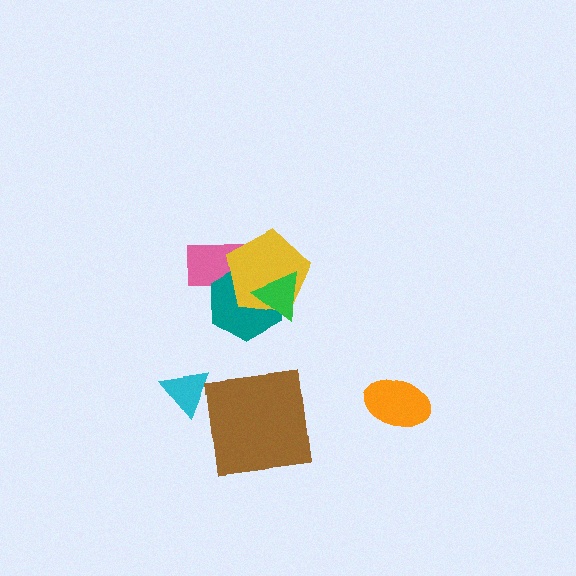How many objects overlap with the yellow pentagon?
3 objects overlap with the yellow pentagon.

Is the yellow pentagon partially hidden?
Yes, it is partially covered by another shape.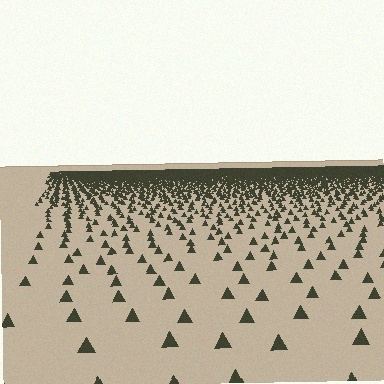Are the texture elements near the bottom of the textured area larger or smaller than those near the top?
Larger. Near the bottom, elements are closer to the viewer and appear at a bigger on-screen size.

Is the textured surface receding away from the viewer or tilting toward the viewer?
The surface is receding away from the viewer. Texture elements get smaller and denser toward the top.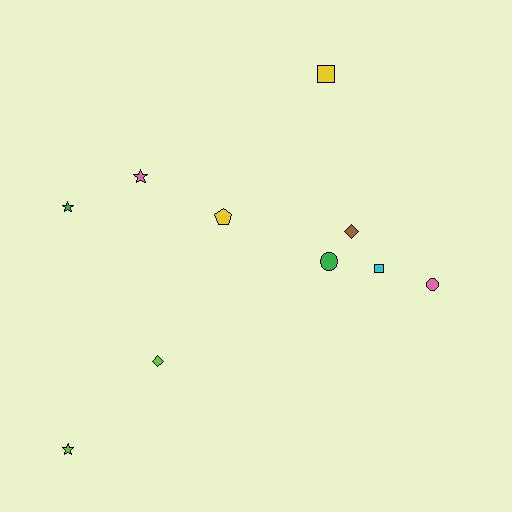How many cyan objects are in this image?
There is 1 cyan object.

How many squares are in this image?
There are 2 squares.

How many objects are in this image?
There are 10 objects.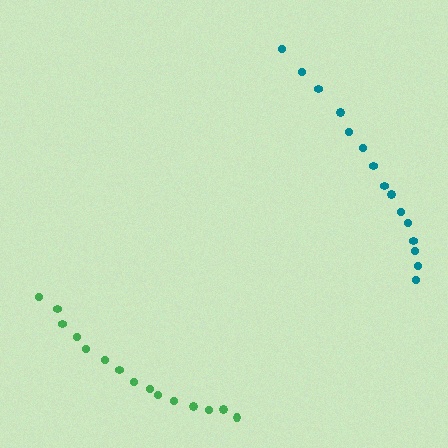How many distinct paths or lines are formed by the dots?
There are 2 distinct paths.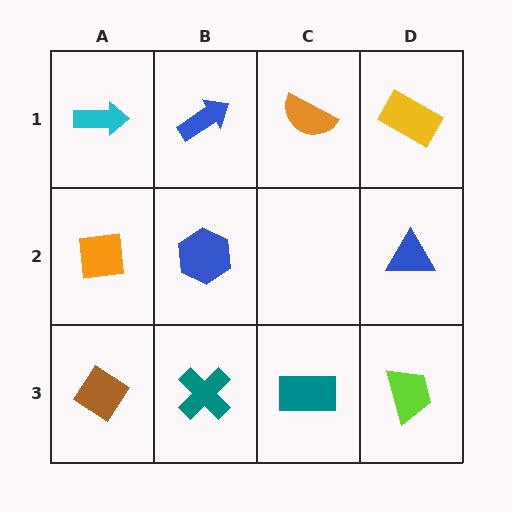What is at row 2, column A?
An orange square.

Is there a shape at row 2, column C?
No, that cell is empty.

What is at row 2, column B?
A blue hexagon.